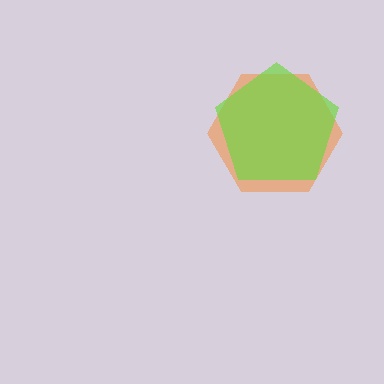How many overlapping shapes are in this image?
There are 2 overlapping shapes in the image.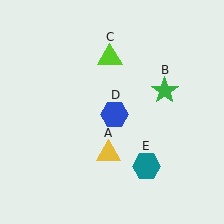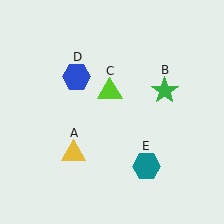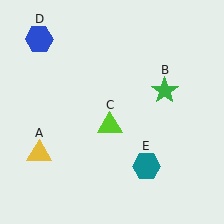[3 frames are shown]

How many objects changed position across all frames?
3 objects changed position: yellow triangle (object A), lime triangle (object C), blue hexagon (object D).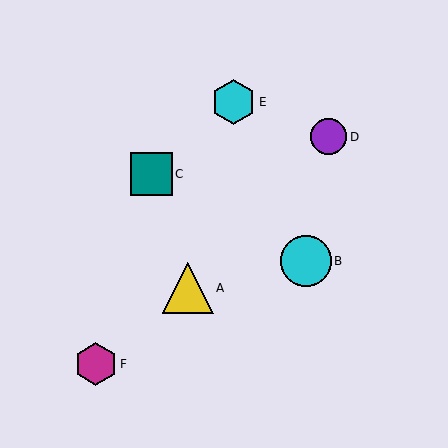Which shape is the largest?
The yellow triangle (labeled A) is the largest.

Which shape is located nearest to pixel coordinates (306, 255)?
The cyan circle (labeled B) at (306, 261) is nearest to that location.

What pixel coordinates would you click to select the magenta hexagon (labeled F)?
Click at (96, 364) to select the magenta hexagon F.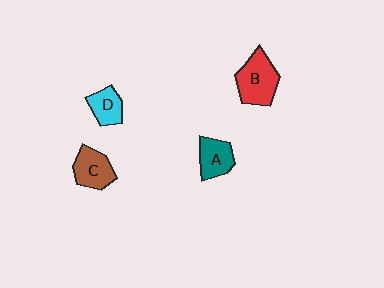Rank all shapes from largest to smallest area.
From largest to smallest: B (red), C (brown), A (teal), D (cyan).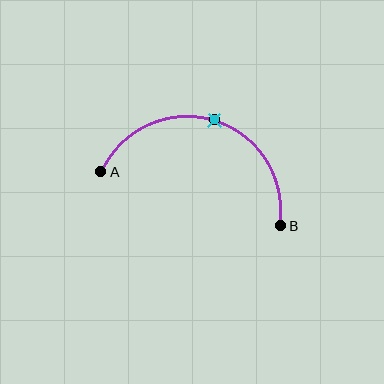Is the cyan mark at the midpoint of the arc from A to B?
Yes. The cyan mark lies on the arc at equal arc-length from both A and B — it is the arc midpoint.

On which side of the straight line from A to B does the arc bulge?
The arc bulges above the straight line connecting A and B.